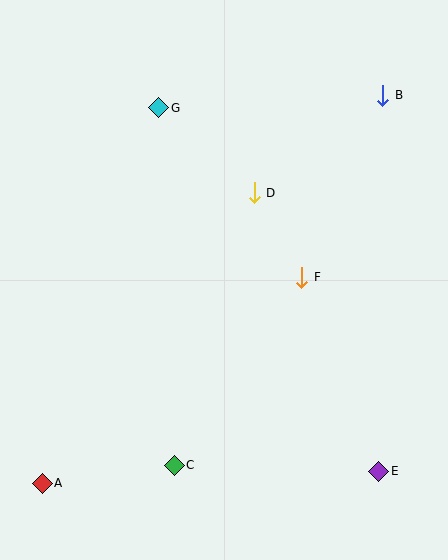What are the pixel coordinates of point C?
Point C is at (174, 465).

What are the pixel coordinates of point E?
Point E is at (379, 471).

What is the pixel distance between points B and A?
The distance between B and A is 516 pixels.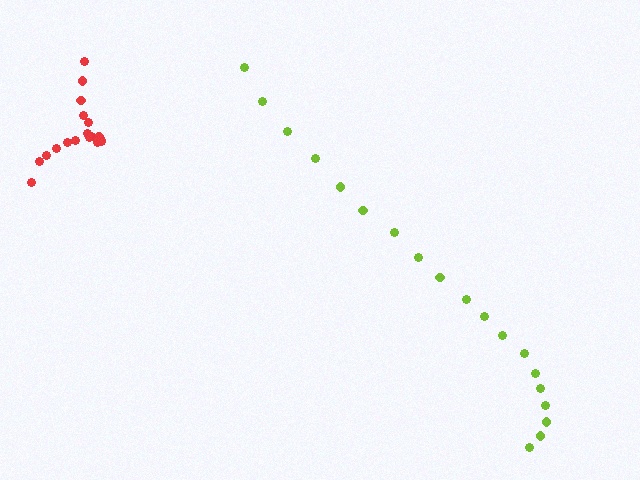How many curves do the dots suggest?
There are 2 distinct paths.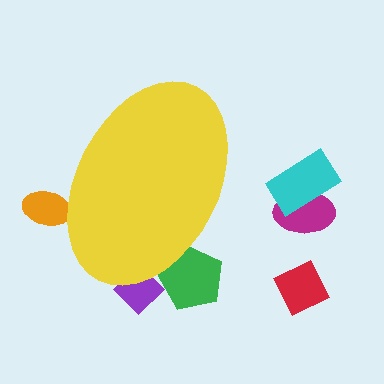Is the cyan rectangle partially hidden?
No, the cyan rectangle is fully visible.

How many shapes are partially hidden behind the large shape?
3 shapes are partially hidden.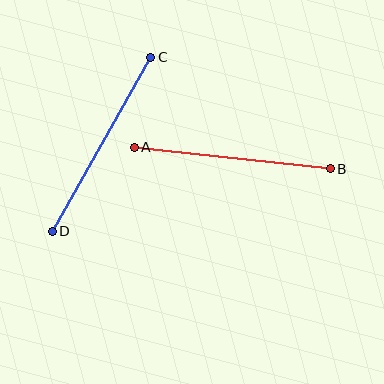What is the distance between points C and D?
The distance is approximately 200 pixels.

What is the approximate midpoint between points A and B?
The midpoint is at approximately (232, 158) pixels.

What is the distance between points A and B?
The distance is approximately 197 pixels.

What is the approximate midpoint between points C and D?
The midpoint is at approximately (101, 144) pixels.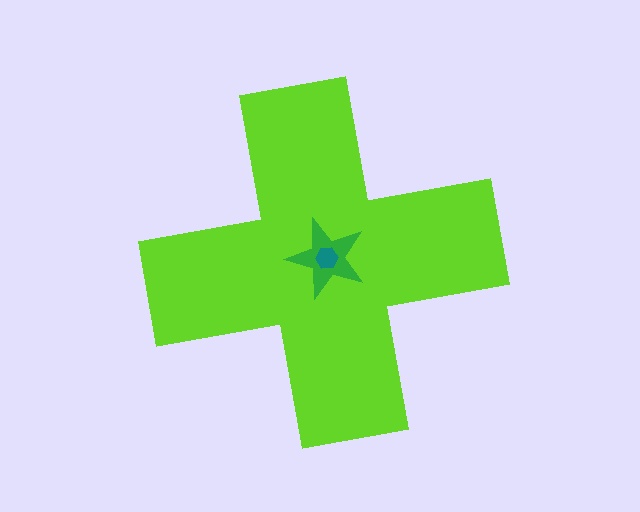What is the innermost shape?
The teal hexagon.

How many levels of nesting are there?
3.